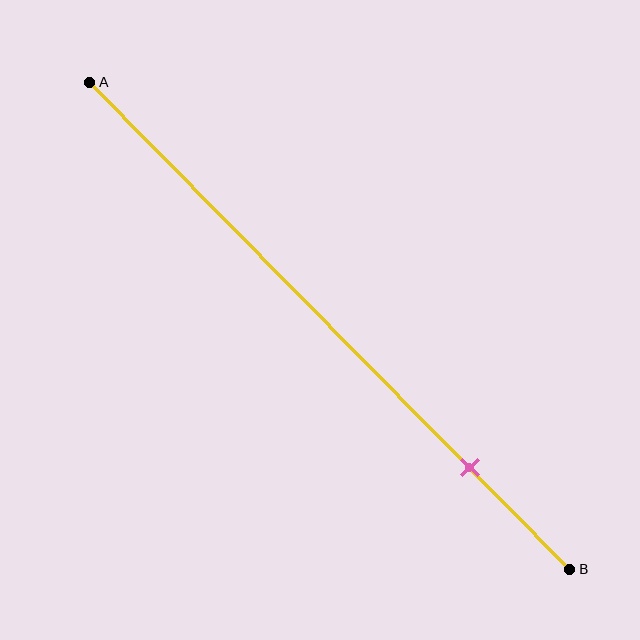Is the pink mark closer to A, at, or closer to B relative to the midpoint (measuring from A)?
The pink mark is closer to point B than the midpoint of segment AB.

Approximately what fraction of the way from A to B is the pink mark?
The pink mark is approximately 80% of the way from A to B.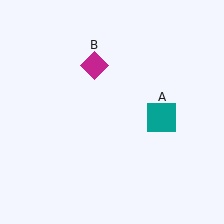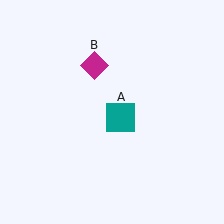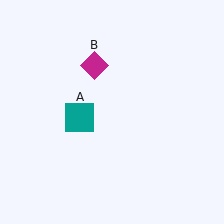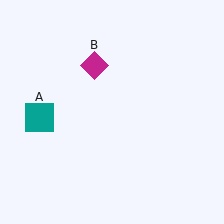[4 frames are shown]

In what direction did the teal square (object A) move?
The teal square (object A) moved left.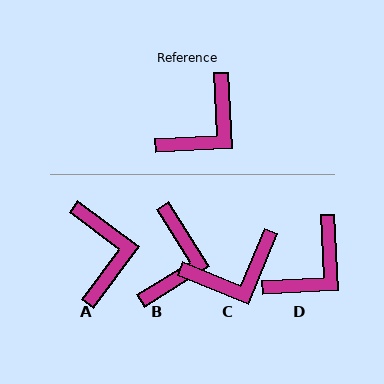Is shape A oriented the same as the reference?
No, it is off by about 50 degrees.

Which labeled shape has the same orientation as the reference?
D.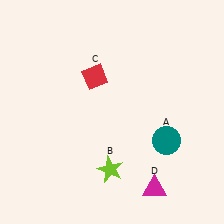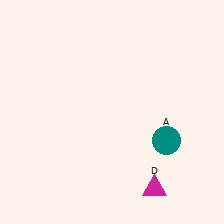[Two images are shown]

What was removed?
The red diamond (C), the lime star (B) were removed in Image 2.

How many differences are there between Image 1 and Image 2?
There are 2 differences between the two images.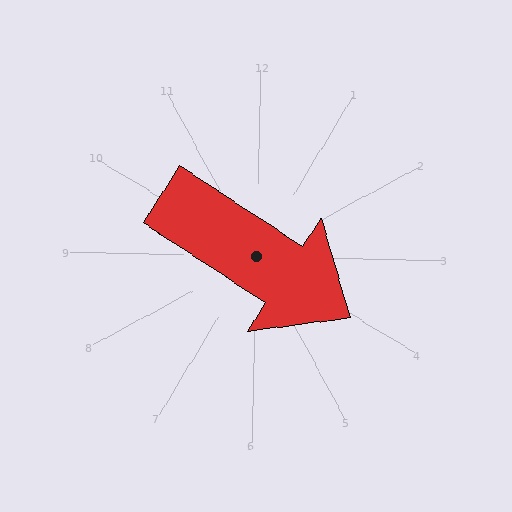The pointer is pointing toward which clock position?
Roughly 4 o'clock.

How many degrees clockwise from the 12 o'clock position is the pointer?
Approximately 122 degrees.